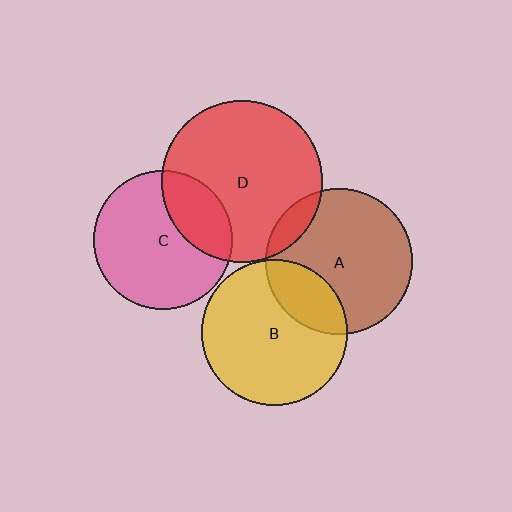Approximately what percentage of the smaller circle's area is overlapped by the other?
Approximately 25%.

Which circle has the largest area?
Circle D (red).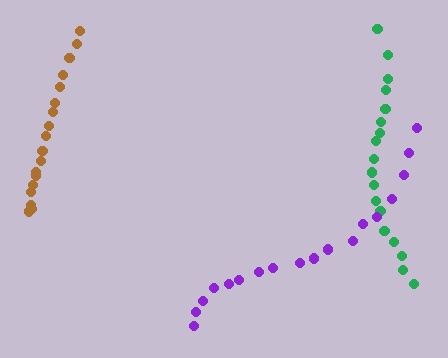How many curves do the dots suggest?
There are 3 distinct paths.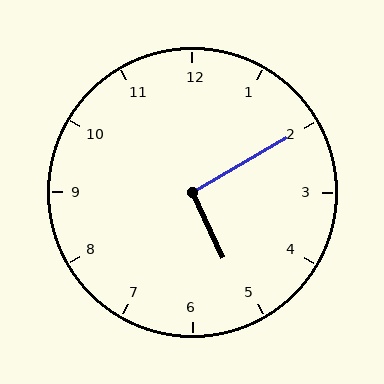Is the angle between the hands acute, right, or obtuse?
It is right.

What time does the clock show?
5:10.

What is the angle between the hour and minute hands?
Approximately 95 degrees.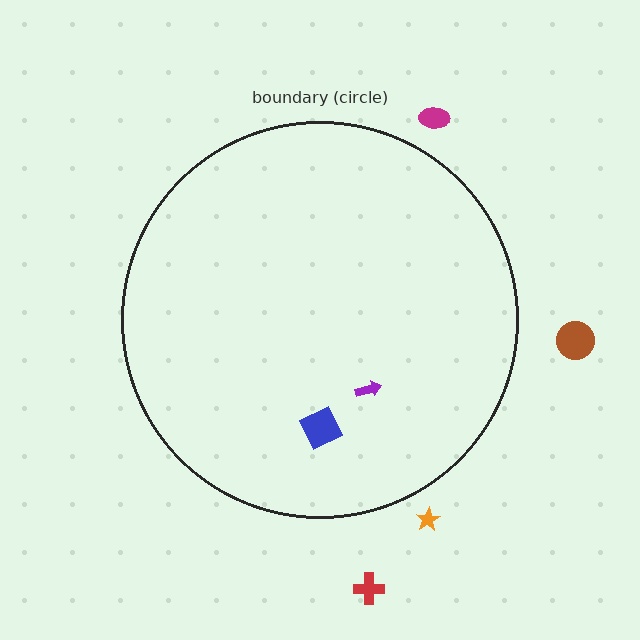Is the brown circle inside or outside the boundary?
Outside.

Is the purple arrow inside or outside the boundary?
Inside.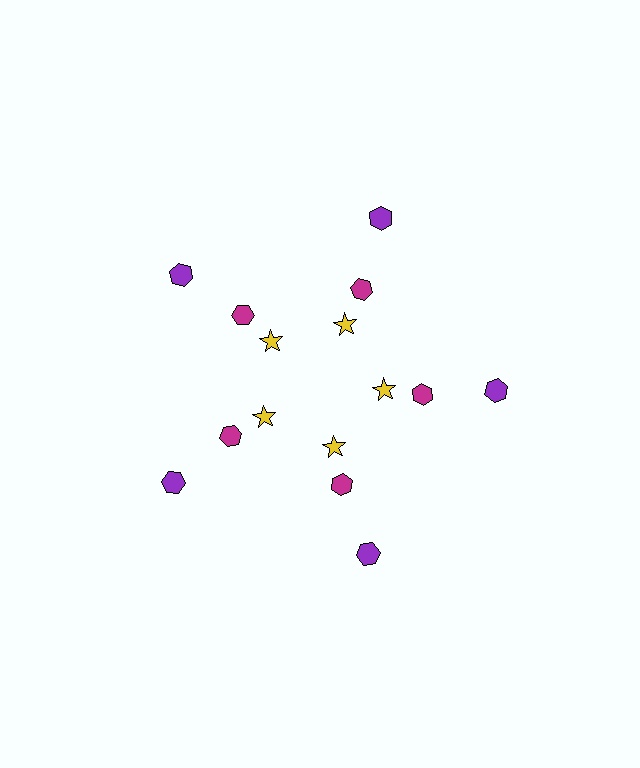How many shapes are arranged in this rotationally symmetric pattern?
There are 15 shapes, arranged in 5 groups of 3.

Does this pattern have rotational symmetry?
Yes, this pattern has 5-fold rotational symmetry. It looks the same after rotating 72 degrees around the center.